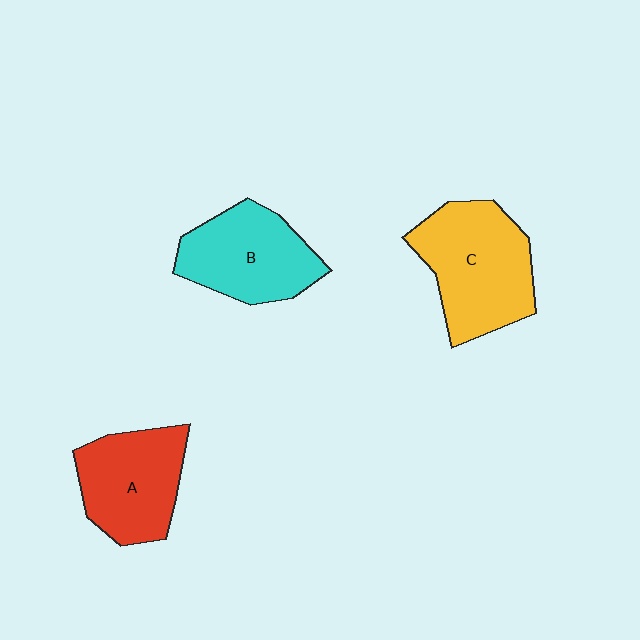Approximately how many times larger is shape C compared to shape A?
Approximately 1.2 times.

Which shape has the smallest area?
Shape A (red).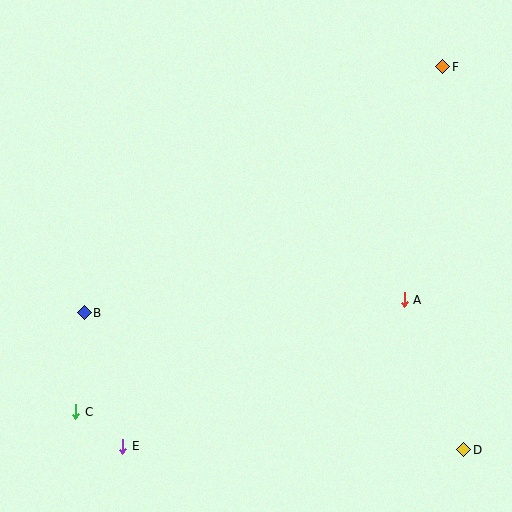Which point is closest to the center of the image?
Point A at (404, 300) is closest to the center.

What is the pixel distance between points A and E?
The distance between A and E is 317 pixels.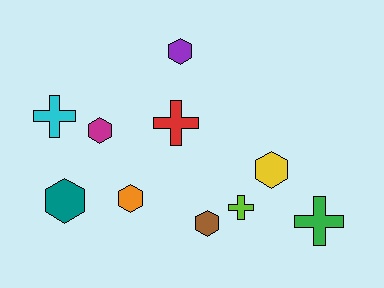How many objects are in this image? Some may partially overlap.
There are 10 objects.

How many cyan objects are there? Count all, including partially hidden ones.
There is 1 cyan object.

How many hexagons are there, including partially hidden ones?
There are 6 hexagons.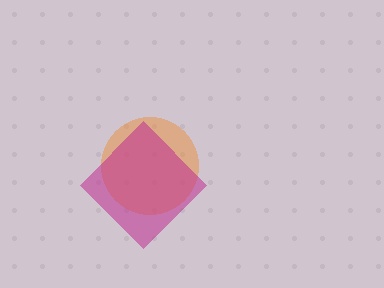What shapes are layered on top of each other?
The layered shapes are: an orange circle, a magenta diamond.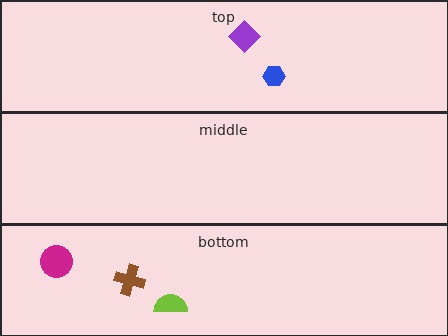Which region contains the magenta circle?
The bottom region.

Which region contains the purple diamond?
The top region.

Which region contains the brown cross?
The bottom region.